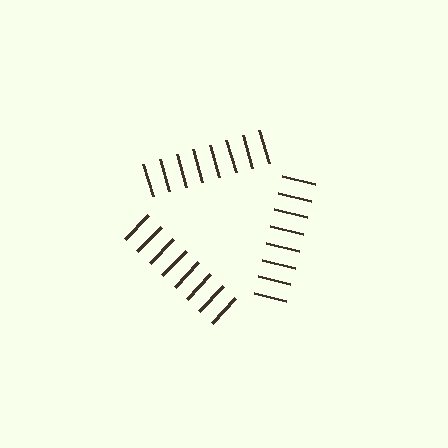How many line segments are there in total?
24 — 8 along each of the 3 edges.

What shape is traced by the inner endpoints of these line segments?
An illusory triangle — the line segments terminate on its edges but no continuous stroke is drawn.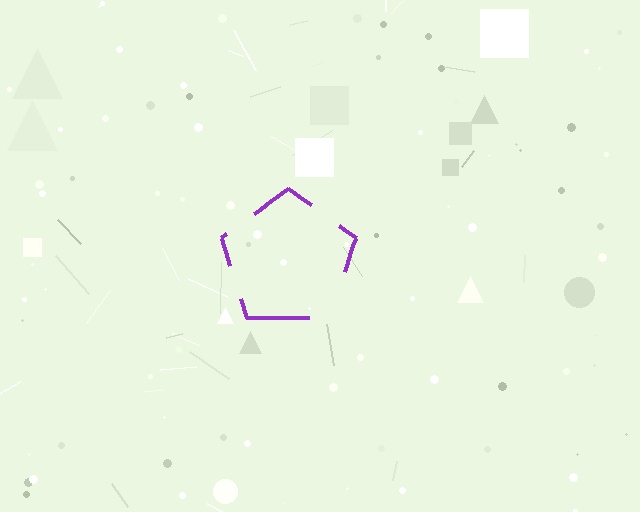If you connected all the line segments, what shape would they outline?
They would outline a pentagon.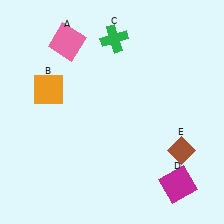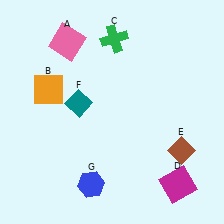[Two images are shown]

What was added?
A teal diamond (F), a blue hexagon (G) were added in Image 2.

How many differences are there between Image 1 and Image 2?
There are 2 differences between the two images.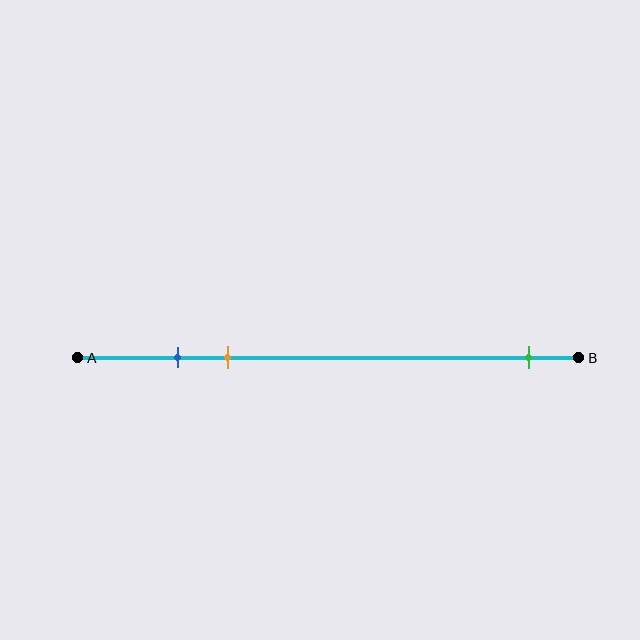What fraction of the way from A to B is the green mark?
The green mark is approximately 90% (0.9) of the way from A to B.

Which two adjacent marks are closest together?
The blue and orange marks are the closest adjacent pair.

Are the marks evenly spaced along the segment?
No, the marks are not evenly spaced.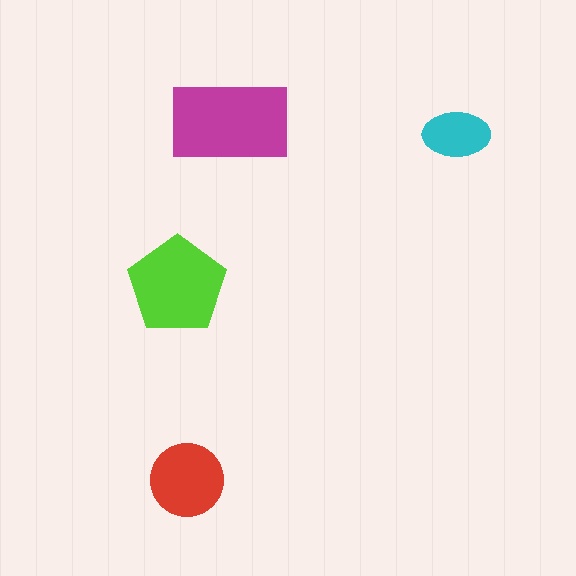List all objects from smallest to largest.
The cyan ellipse, the red circle, the lime pentagon, the magenta rectangle.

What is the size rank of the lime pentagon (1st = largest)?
2nd.